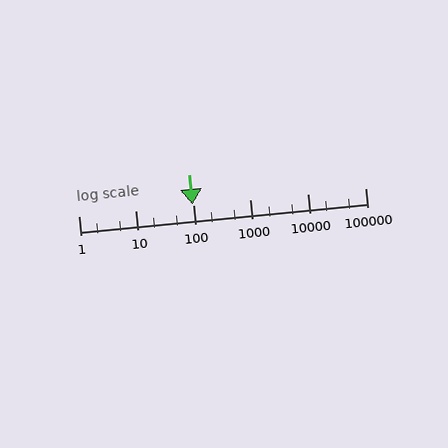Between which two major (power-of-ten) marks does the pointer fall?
The pointer is between 10 and 100.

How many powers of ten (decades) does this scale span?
The scale spans 5 decades, from 1 to 100000.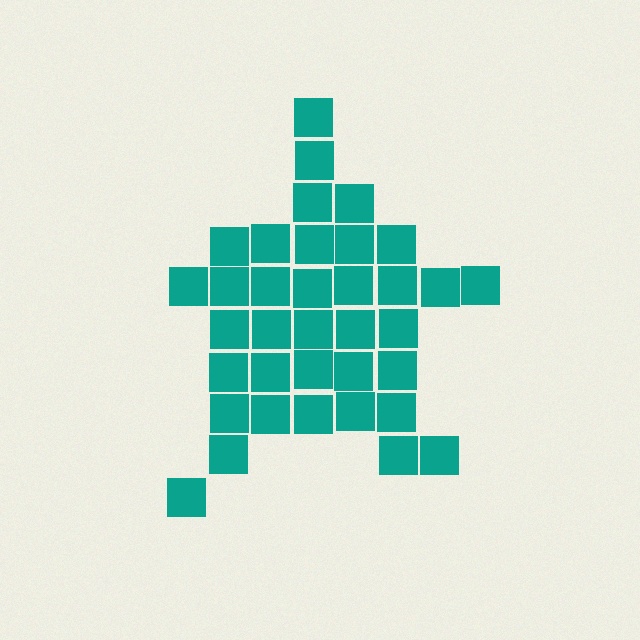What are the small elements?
The small elements are squares.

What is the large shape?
The large shape is a star.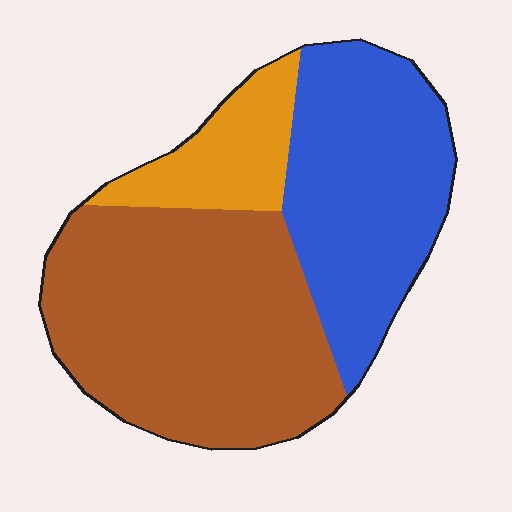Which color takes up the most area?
Brown, at roughly 50%.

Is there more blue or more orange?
Blue.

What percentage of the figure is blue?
Blue covers about 35% of the figure.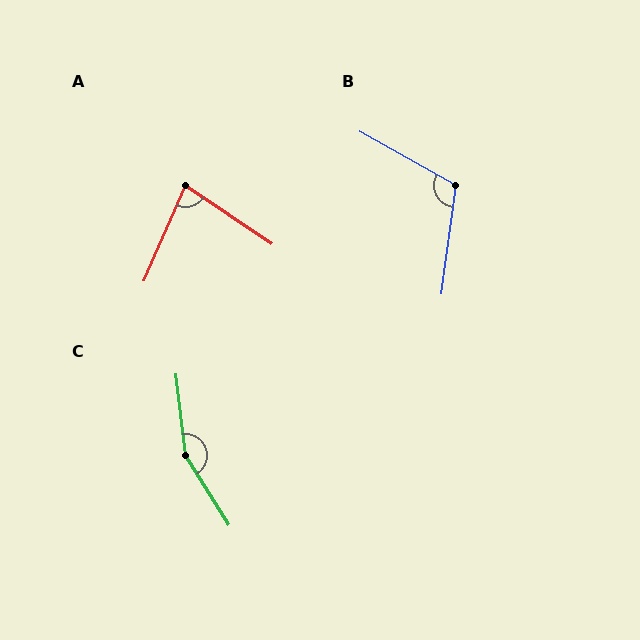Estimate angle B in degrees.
Approximately 112 degrees.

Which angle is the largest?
C, at approximately 154 degrees.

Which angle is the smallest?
A, at approximately 79 degrees.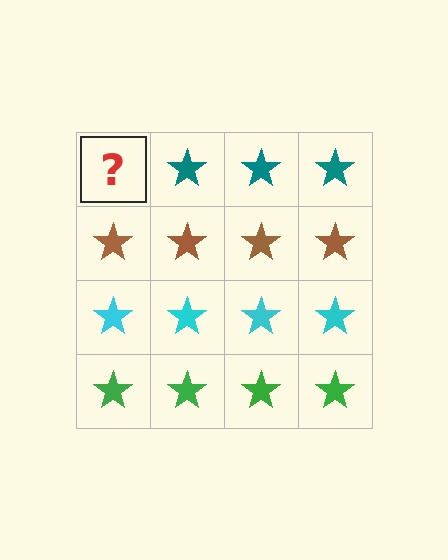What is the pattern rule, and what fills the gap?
The rule is that each row has a consistent color. The gap should be filled with a teal star.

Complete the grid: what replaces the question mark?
The question mark should be replaced with a teal star.